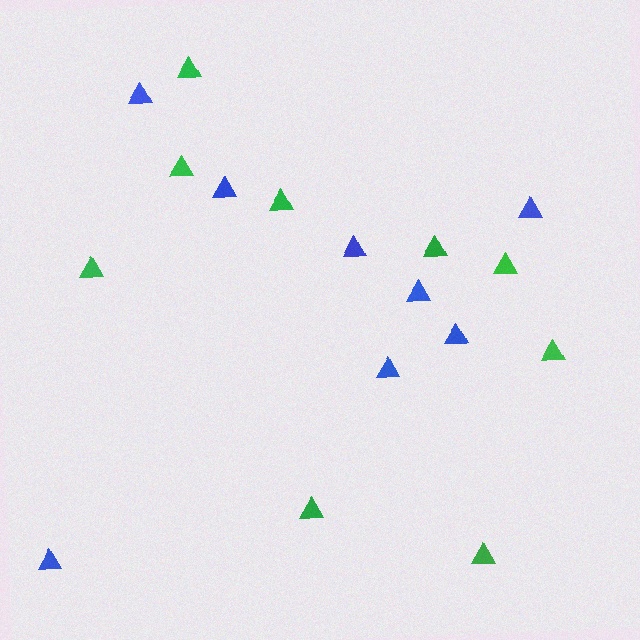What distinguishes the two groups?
There are 2 groups: one group of blue triangles (8) and one group of green triangles (9).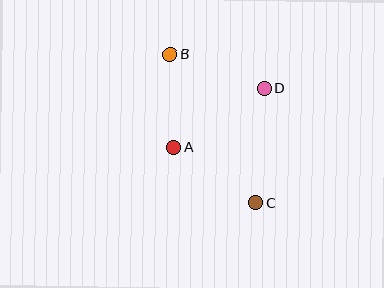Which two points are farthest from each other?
Points B and C are farthest from each other.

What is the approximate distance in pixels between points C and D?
The distance between C and D is approximately 115 pixels.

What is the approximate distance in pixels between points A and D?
The distance between A and D is approximately 108 pixels.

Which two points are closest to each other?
Points A and B are closest to each other.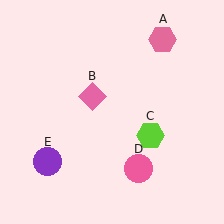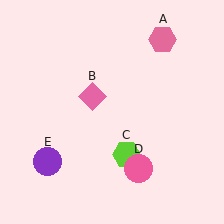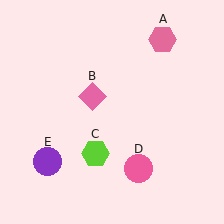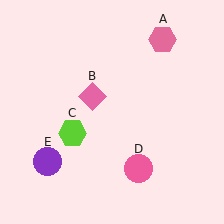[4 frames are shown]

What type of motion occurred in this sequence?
The lime hexagon (object C) rotated clockwise around the center of the scene.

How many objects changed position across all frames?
1 object changed position: lime hexagon (object C).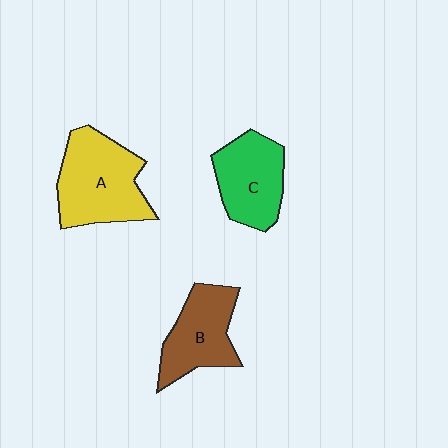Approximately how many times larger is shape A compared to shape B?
Approximately 1.3 times.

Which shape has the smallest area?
Shape B (brown).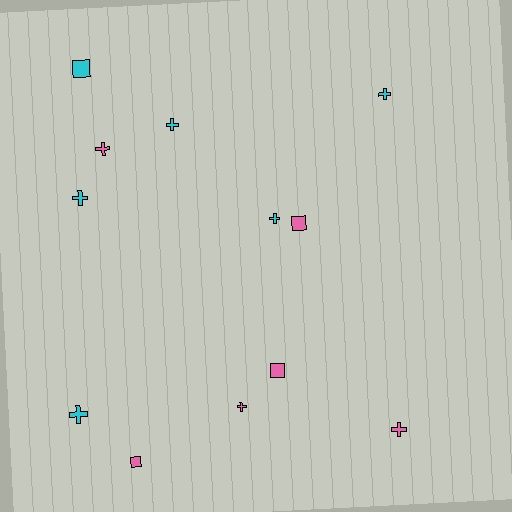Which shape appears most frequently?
Cross, with 8 objects.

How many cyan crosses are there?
There are 5 cyan crosses.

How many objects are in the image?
There are 12 objects.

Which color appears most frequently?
Pink, with 6 objects.